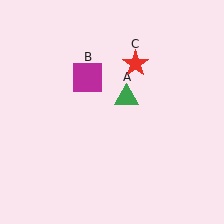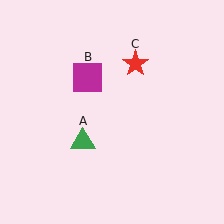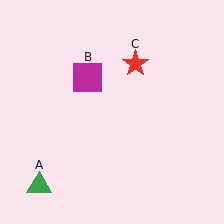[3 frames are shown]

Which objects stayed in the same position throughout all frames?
Magenta square (object B) and red star (object C) remained stationary.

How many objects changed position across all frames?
1 object changed position: green triangle (object A).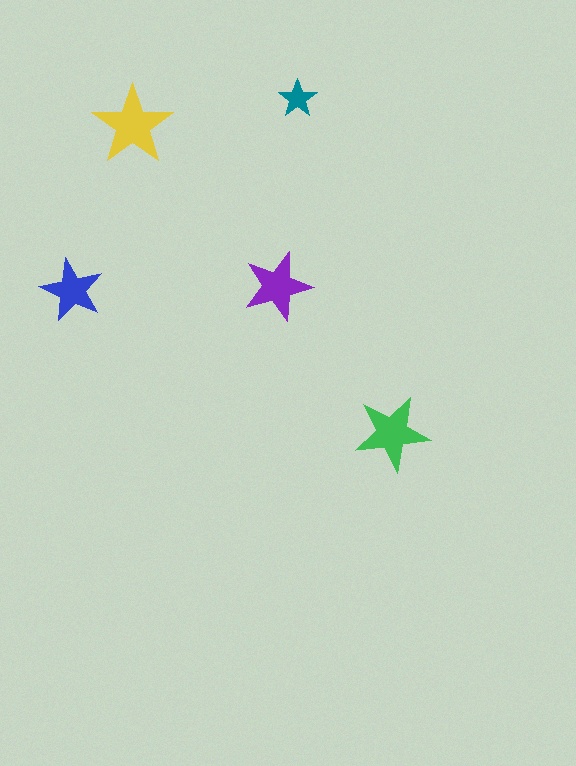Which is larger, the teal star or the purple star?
The purple one.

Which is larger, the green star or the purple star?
The green one.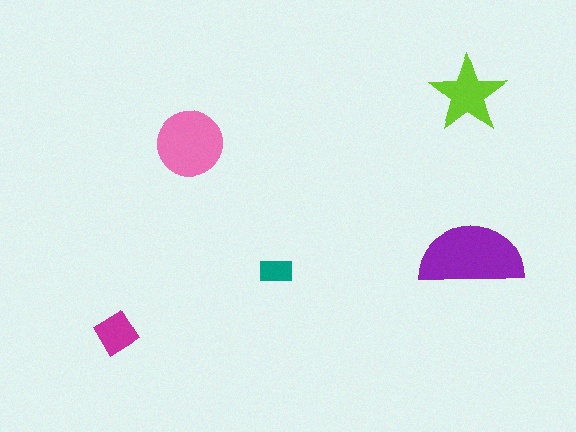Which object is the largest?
The purple semicircle.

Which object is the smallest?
The teal rectangle.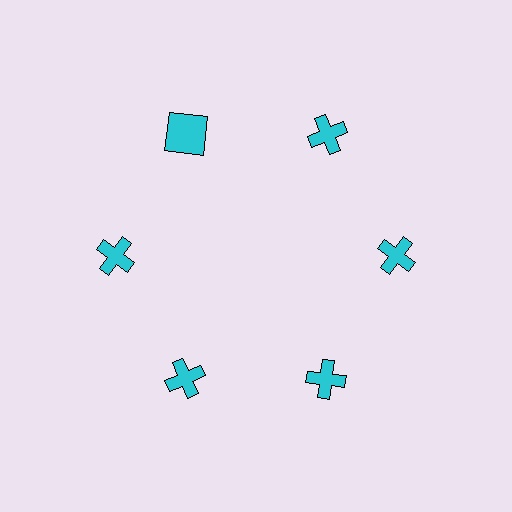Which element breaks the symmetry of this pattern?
The cyan square at roughly the 11 o'clock position breaks the symmetry. All other shapes are cyan crosses.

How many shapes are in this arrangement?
There are 6 shapes arranged in a ring pattern.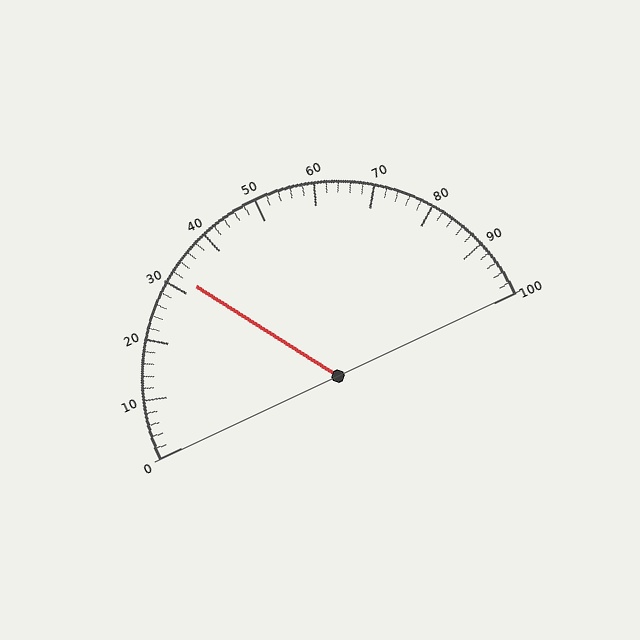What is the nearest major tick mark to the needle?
The nearest major tick mark is 30.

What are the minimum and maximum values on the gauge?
The gauge ranges from 0 to 100.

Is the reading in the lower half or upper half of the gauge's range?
The reading is in the lower half of the range (0 to 100).